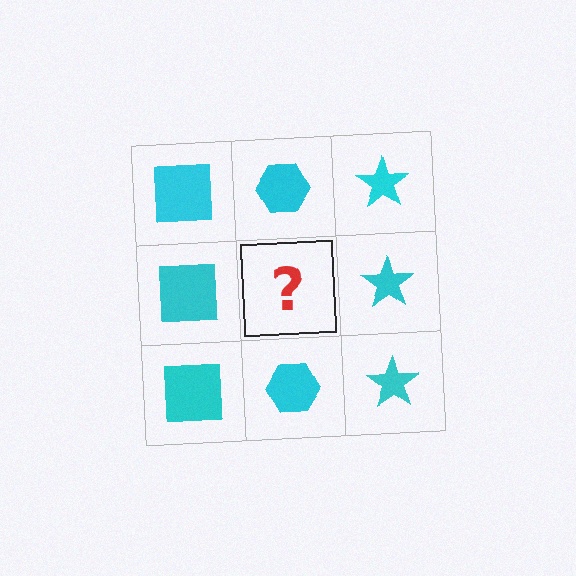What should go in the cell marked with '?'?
The missing cell should contain a cyan hexagon.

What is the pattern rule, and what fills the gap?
The rule is that each column has a consistent shape. The gap should be filled with a cyan hexagon.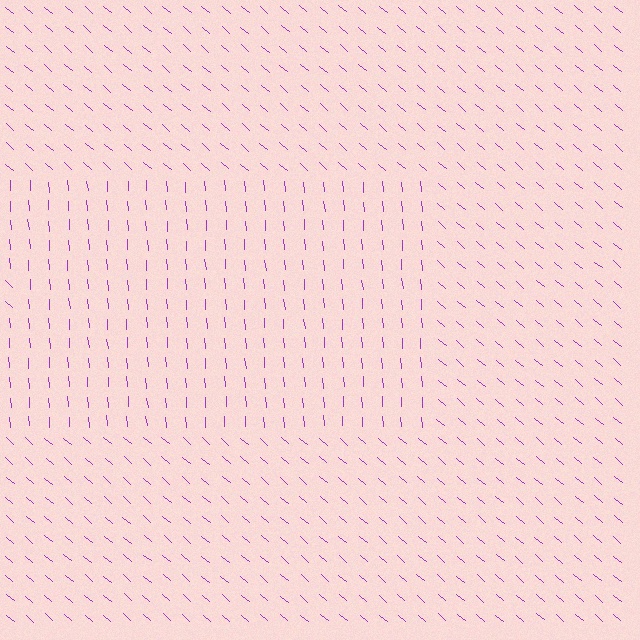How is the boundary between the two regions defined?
The boundary is defined purely by a change in line orientation (approximately 45 degrees difference). All lines are the same color and thickness.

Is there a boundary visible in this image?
Yes, there is a texture boundary formed by a change in line orientation.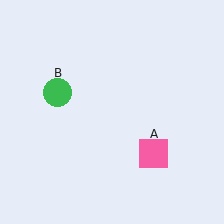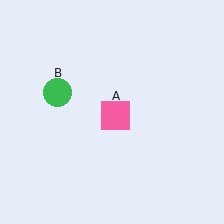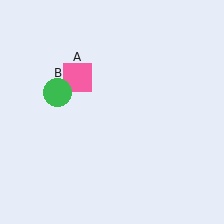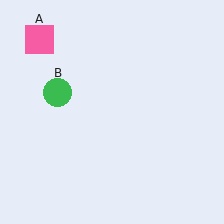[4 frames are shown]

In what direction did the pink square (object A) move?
The pink square (object A) moved up and to the left.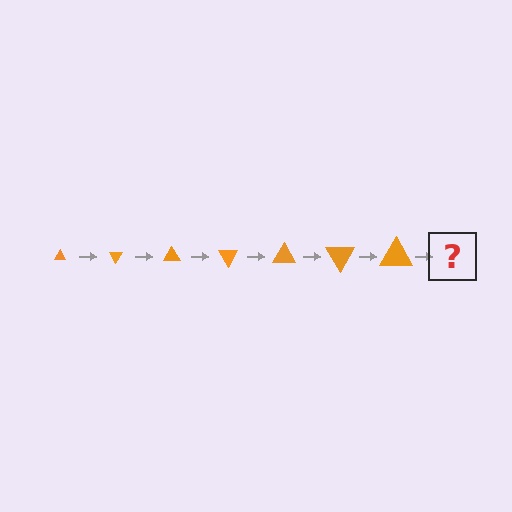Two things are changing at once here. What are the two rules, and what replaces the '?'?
The two rules are that the triangle grows larger each step and it rotates 60 degrees each step. The '?' should be a triangle, larger than the previous one and rotated 420 degrees from the start.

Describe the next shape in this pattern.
It should be a triangle, larger than the previous one and rotated 420 degrees from the start.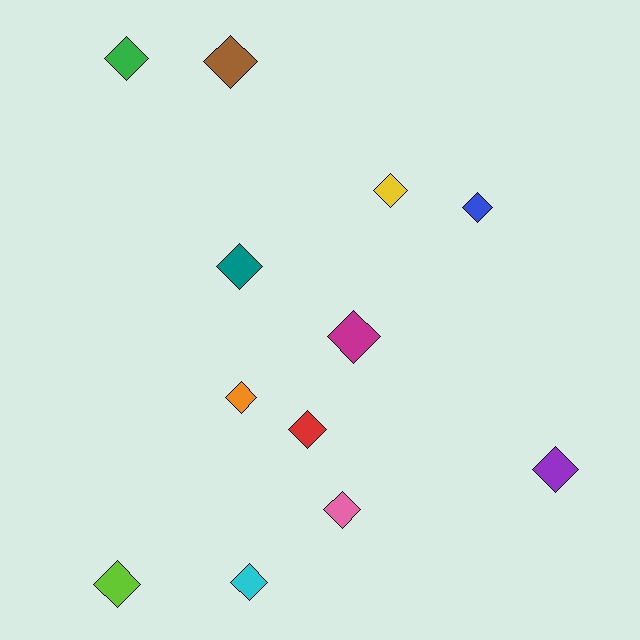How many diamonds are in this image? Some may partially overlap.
There are 12 diamonds.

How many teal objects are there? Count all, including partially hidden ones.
There is 1 teal object.